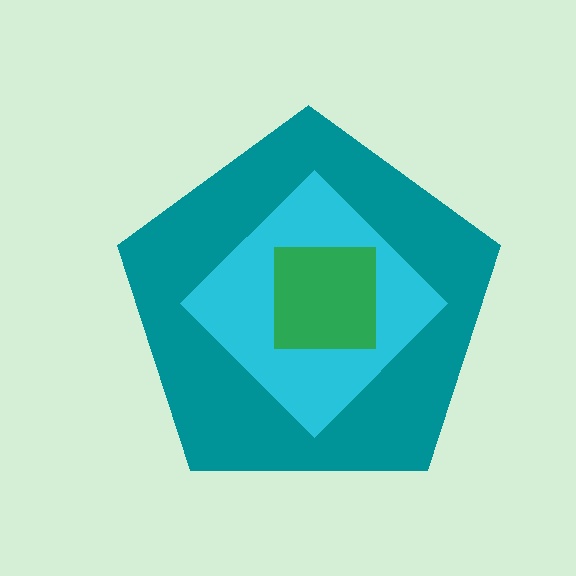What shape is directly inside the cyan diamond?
The green square.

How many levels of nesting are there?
3.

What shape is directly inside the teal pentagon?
The cyan diamond.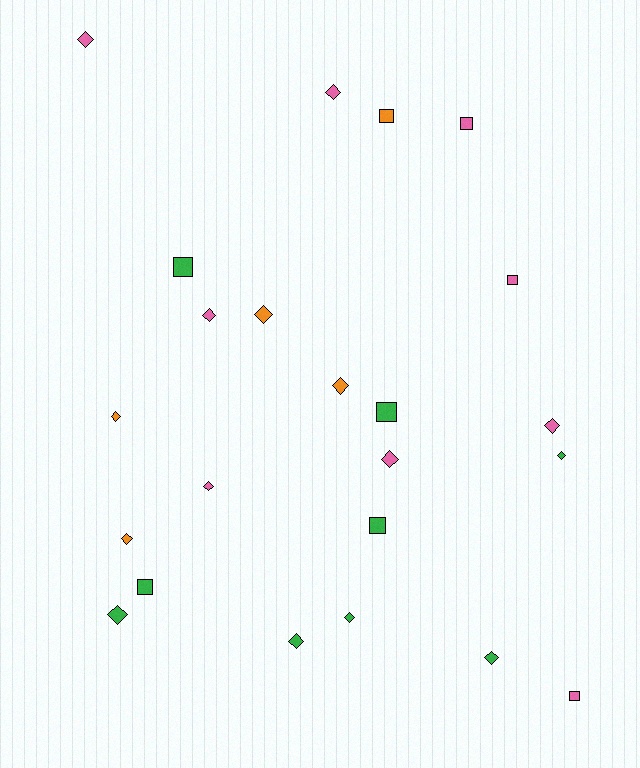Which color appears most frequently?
Pink, with 9 objects.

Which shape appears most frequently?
Diamond, with 15 objects.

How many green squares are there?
There are 4 green squares.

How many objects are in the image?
There are 23 objects.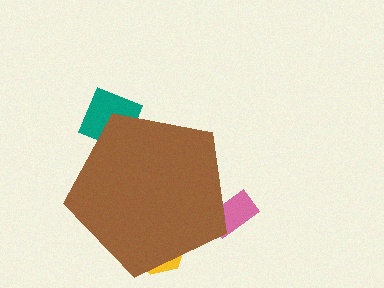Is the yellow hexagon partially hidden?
Yes, the yellow hexagon is partially hidden behind the brown pentagon.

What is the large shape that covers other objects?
A brown pentagon.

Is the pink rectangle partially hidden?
Yes, the pink rectangle is partially hidden behind the brown pentagon.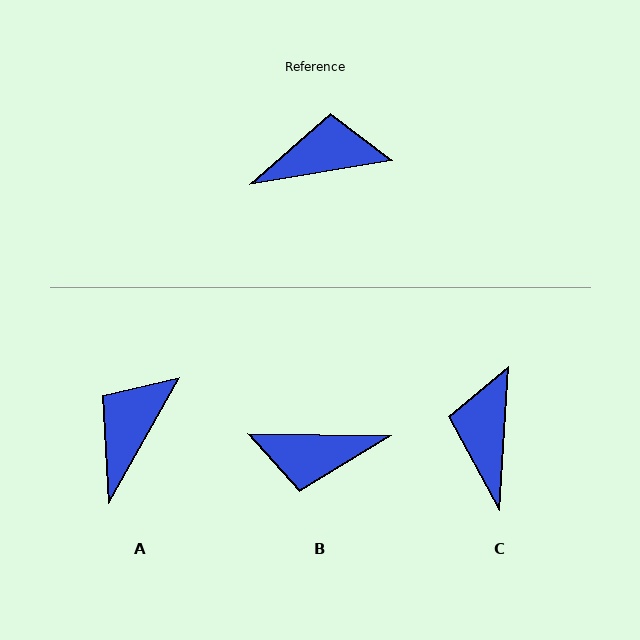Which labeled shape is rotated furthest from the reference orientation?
B, about 170 degrees away.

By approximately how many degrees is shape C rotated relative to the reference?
Approximately 77 degrees counter-clockwise.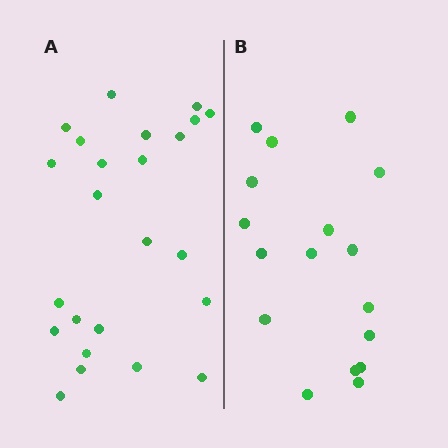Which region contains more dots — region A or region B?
Region A (the left region) has more dots.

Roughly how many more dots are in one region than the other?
Region A has roughly 8 or so more dots than region B.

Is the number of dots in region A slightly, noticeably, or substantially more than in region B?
Region A has noticeably more, but not dramatically so. The ratio is roughly 1.4 to 1.